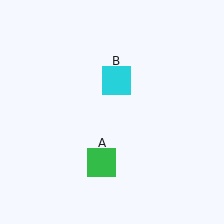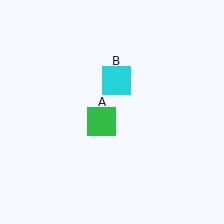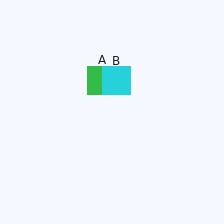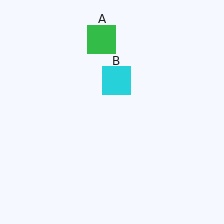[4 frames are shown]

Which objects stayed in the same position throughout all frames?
Cyan square (object B) remained stationary.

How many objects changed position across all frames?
1 object changed position: green square (object A).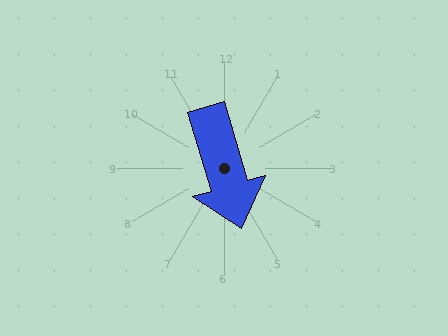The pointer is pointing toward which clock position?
Roughly 5 o'clock.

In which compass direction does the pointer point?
South.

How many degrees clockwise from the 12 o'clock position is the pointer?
Approximately 164 degrees.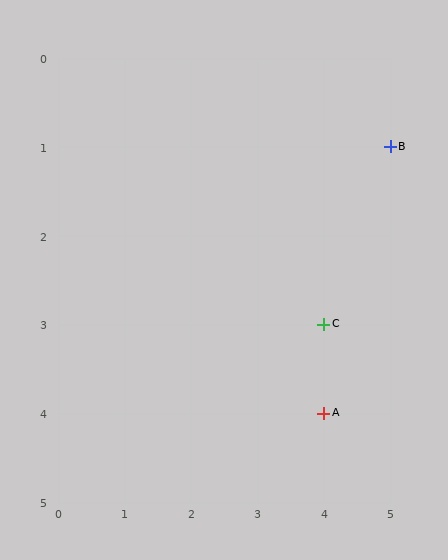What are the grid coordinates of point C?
Point C is at grid coordinates (4, 3).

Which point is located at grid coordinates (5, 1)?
Point B is at (5, 1).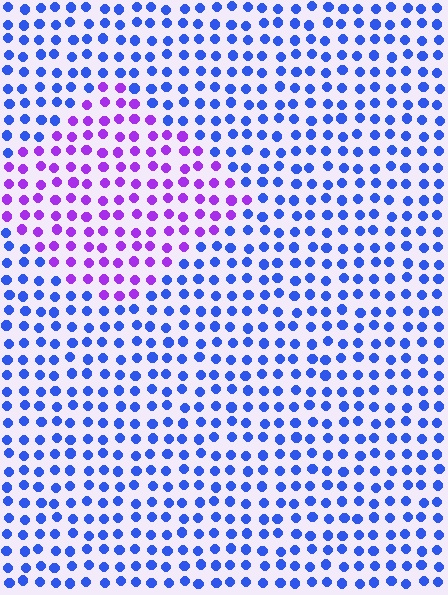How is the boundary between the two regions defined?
The boundary is defined purely by a slight shift in hue (about 52 degrees). Spacing, size, and orientation are identical on both sides.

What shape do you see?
I see a diamond.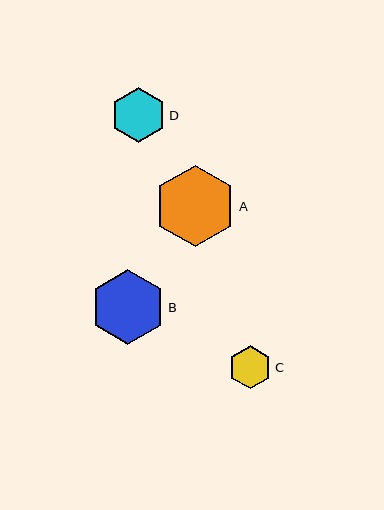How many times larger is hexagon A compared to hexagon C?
Hexagon A is approximately 1.9 times the size of hexagon C.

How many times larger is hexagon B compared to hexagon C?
Hexagon B is approximately 1.7 times the size of hexagon C.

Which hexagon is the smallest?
Hexagon C is the smallest with a size of approximately 43 pixels.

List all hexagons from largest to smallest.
From largest to smallest: A, B, D, C.